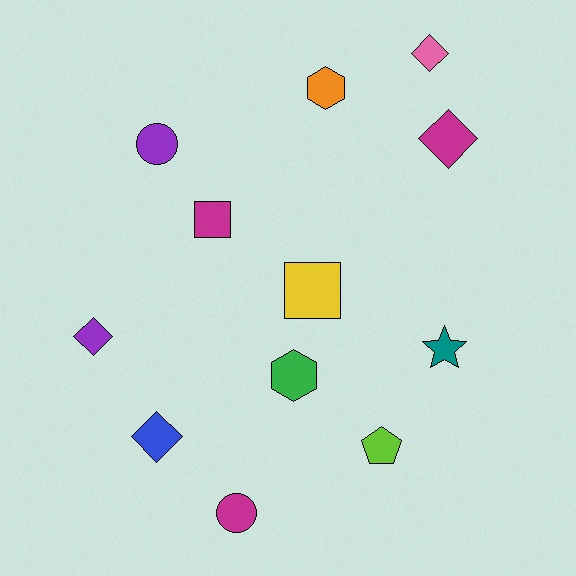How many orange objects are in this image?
There is 1 orange object.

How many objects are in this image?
There are 12 objects.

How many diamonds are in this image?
There are 4 diamonds.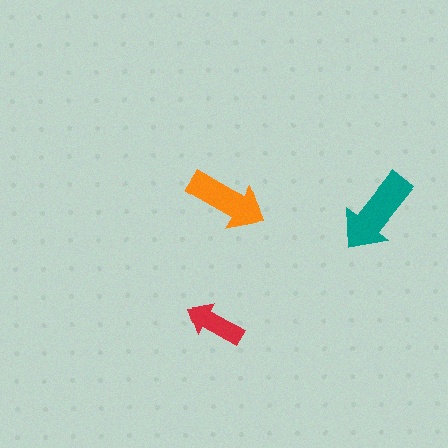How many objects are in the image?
There are 3 objects in the image.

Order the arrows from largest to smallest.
the teal one, the orange one, the red one.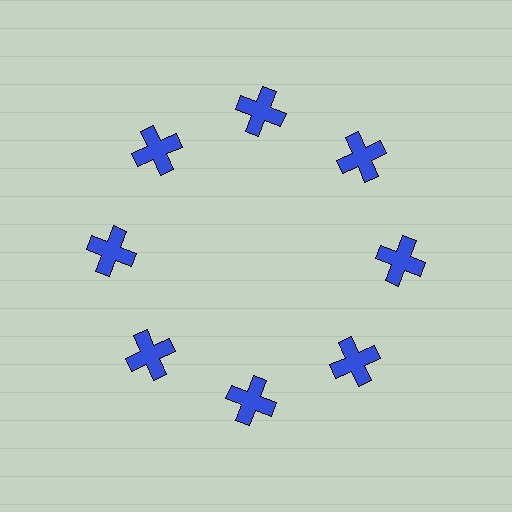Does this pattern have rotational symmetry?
Yes, this pattern has 8-fold rotational symmetry. It looks the same after rotating 45 degrees around the center.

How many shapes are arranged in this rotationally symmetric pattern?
There are 8 shapes, arranged in 8 groups of 1.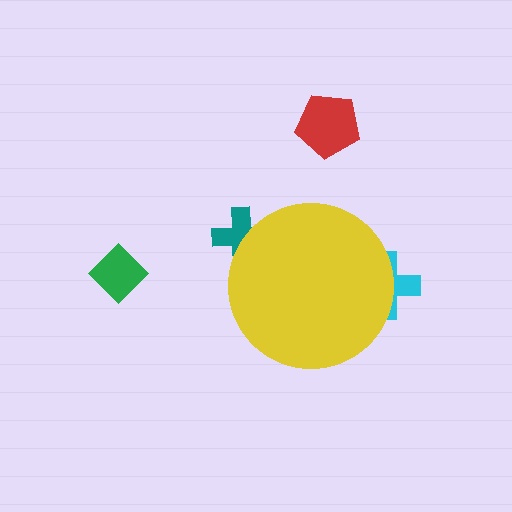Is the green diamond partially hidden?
No, the green diamond is fully visible.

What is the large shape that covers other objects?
A yellow circle.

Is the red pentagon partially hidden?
No, the red pentagon is fully visible.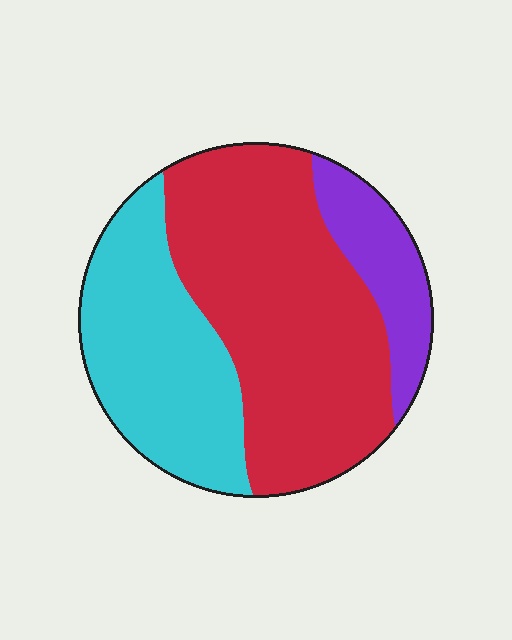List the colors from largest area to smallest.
From largest to smallest: red, cyan, purple.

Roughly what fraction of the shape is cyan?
Cyan covers roughly 35% of the shape.